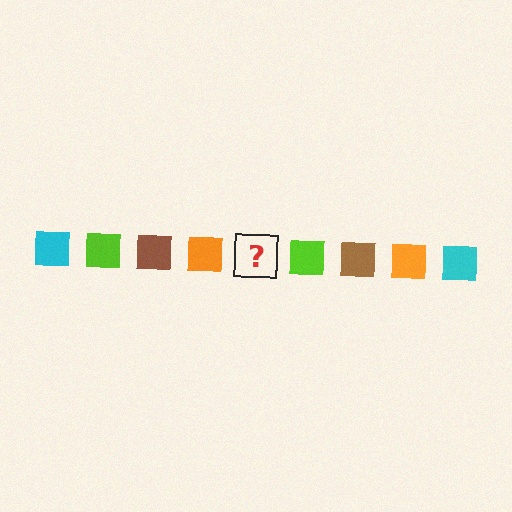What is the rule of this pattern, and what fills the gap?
The rule is that the pattern cycles through cyan, lime, brown, orange squares. The gap should be filled with a cyan square.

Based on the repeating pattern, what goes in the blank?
The blank should be a cyan square.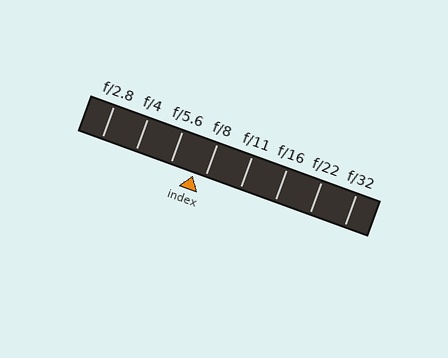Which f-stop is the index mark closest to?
The index mark is closest to f/8.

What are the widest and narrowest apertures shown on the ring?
The widest aperture shown is f/2.8 and the narrowest is f/32.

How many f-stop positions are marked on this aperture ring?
There are 8 f-stop positions marked.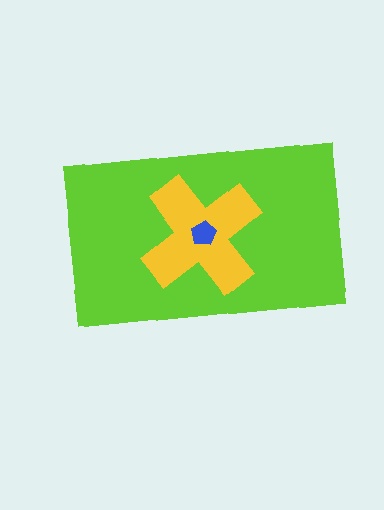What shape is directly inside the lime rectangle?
The yellow cross.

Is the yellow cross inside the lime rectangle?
Yes.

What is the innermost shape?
The blue pentagon.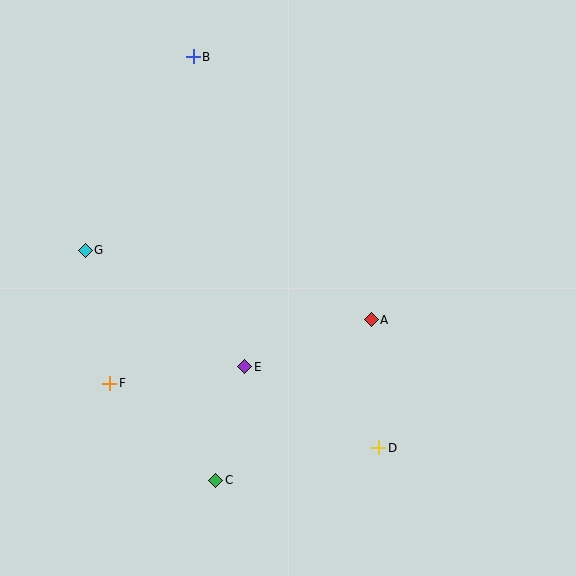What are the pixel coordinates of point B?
Point B is at (193, 57).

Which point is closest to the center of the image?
Point A at (371, 320) is closest to the center.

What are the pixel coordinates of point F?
Point F is at (110, 383).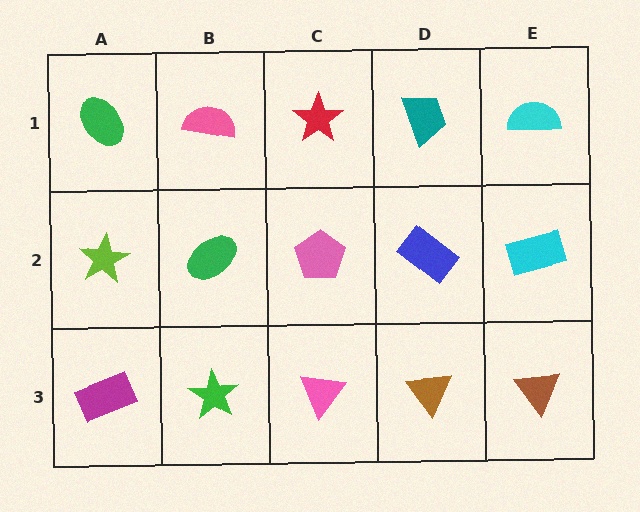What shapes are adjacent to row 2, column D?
A teal trapezoid (row 1, column D), a brown triangle (row 3, column D), a pink pentagon (row 2, column C), a cyan rectangle (row 2, column E).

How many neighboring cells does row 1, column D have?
3.